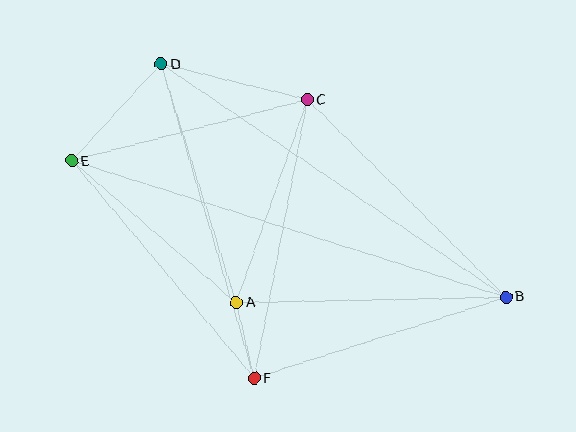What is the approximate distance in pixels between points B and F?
The distance between B and F is approximately 264 pixels.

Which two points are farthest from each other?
Points B and E are farthest from each other.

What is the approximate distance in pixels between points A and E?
The distance between A and E is approximately 217 pixels.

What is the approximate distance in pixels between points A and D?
The distance between A and D is approximately 250 pixels.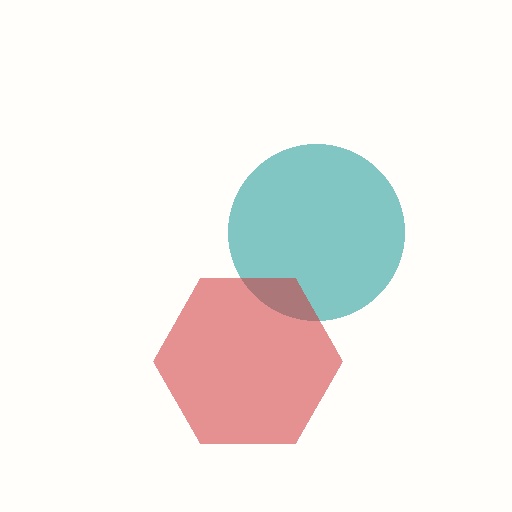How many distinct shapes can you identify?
There are 2 distinct shapes: a teal circle, a red hexagon.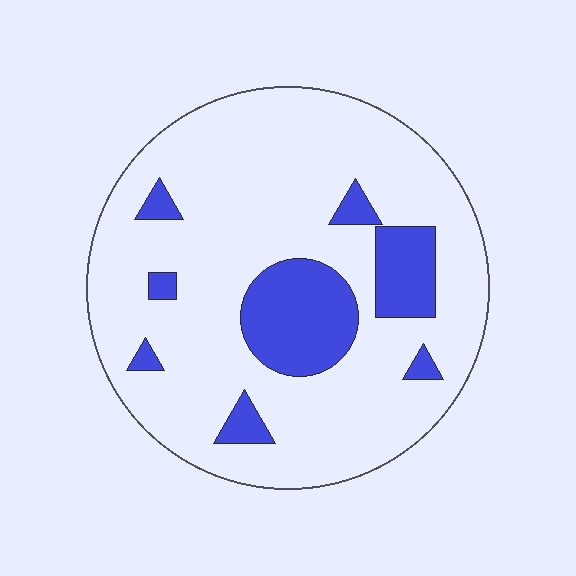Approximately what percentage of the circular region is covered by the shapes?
Approximately 20%.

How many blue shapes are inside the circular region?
8.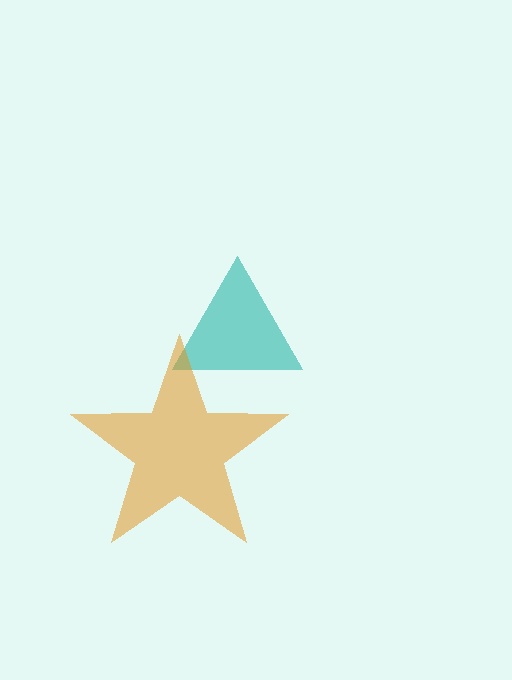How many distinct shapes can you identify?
There are 2 distinct shapes: a teal triangle, an orange star.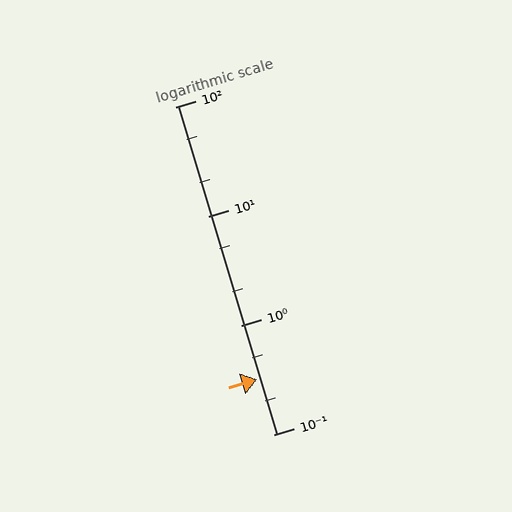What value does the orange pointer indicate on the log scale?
The pointer indicates approximately 0.32.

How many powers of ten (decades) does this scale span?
The scale spans 3 decades, from 0.1 to 100.